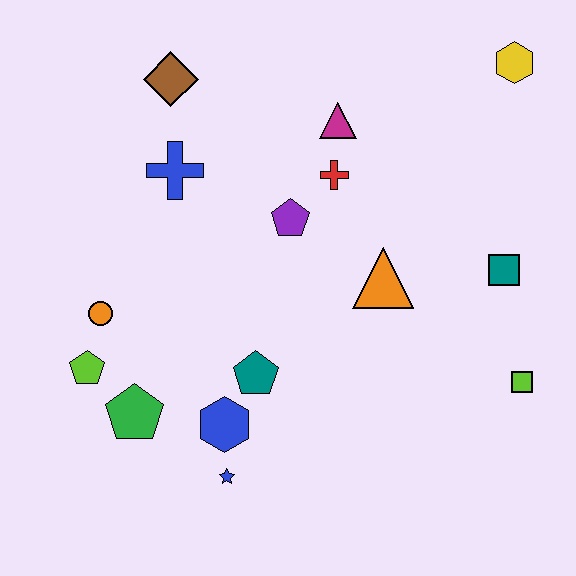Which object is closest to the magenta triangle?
The red cross is closest to the magenta triangle.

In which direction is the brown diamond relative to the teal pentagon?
The brown diamond is above the teal pentagon.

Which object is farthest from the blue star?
The yellow hexagon is farthest from the blue star.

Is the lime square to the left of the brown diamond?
No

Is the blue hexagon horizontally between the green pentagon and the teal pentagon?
Yes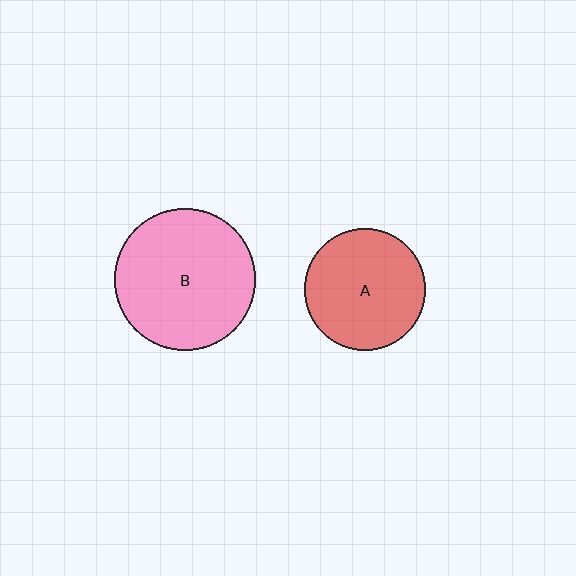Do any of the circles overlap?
No, none of the circles overlap.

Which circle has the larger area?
Circle B (pink).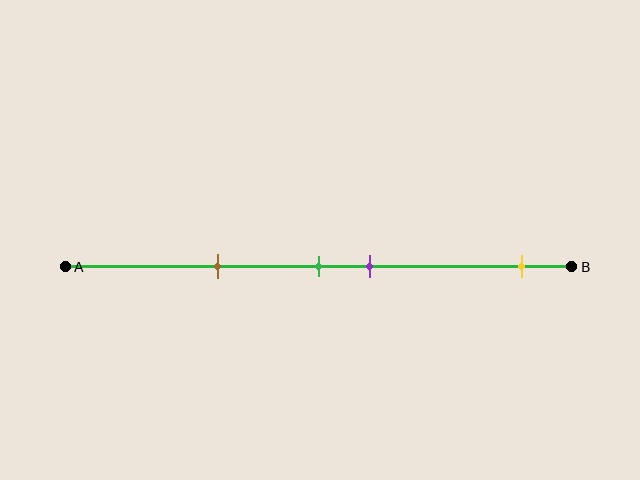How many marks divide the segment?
There are 4 marks dividing the segment.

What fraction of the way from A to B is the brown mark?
The brown mark is approximately 30% (0.3) of the way from A to B.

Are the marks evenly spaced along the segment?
No, the marks are not evenly spaced.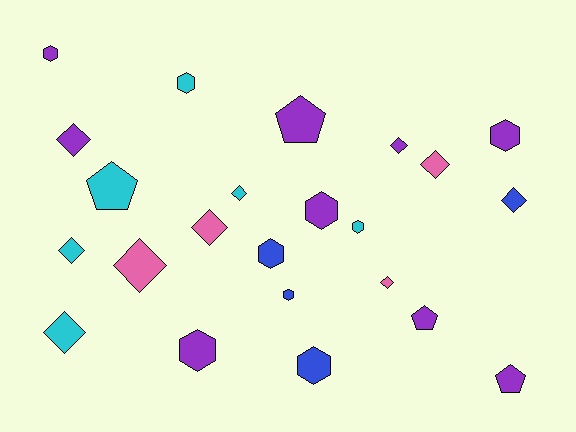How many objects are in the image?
There are 23 objects.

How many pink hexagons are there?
There are no pink hexagons.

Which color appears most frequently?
Purple, with 9 objects.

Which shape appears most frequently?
Diamond, with 10 objects.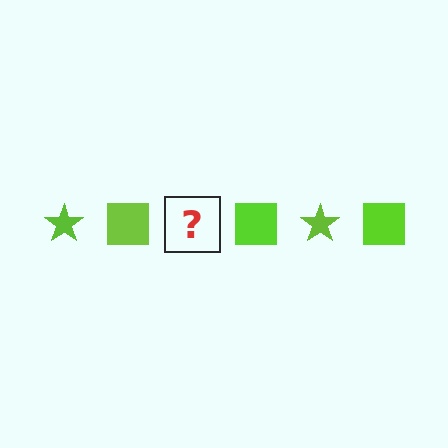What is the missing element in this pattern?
The missing element is a lime star.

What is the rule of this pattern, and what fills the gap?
The rule is that the pattern cycles through star, square shapes in lime. The gap should be filled with a lime star.